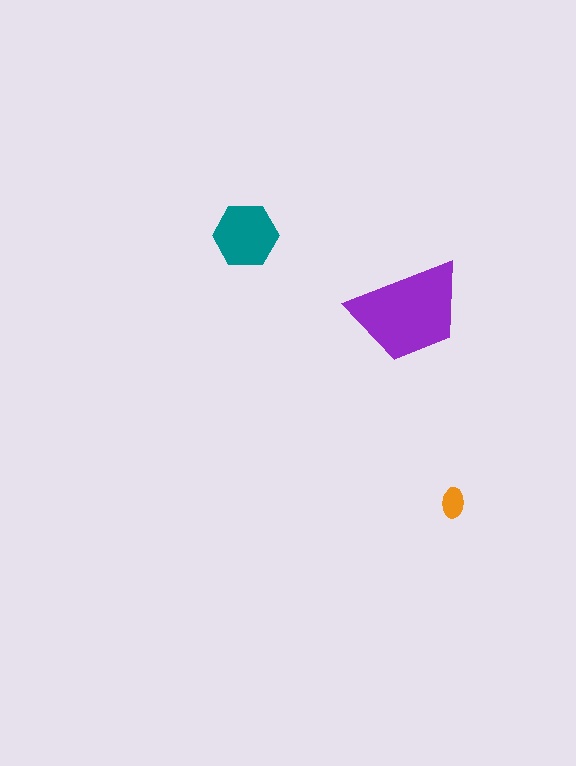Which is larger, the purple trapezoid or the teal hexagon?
The purple trapezoid.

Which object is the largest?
The purple trapezoid.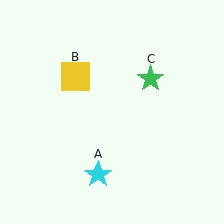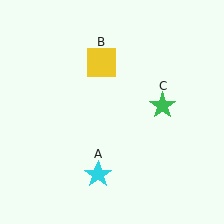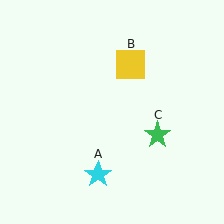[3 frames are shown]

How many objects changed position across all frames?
2 objects changed position: yellow square (object B), green star (object C).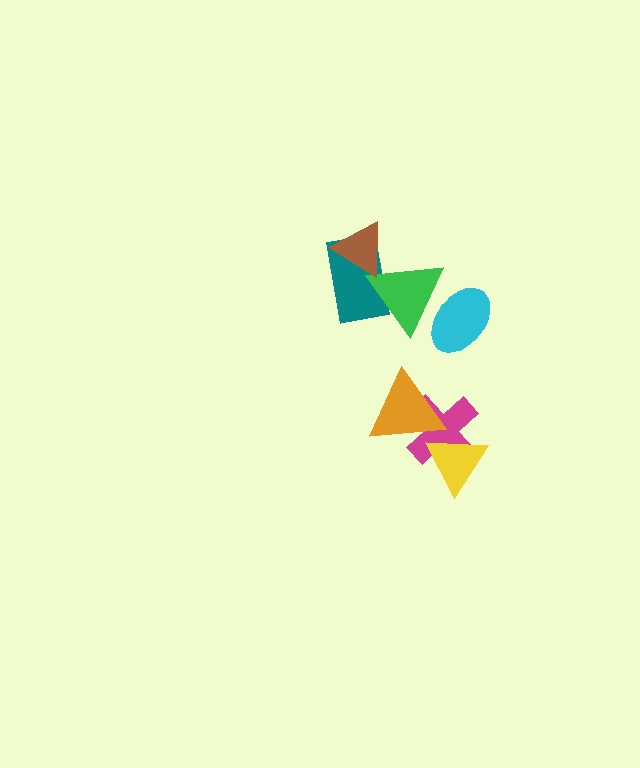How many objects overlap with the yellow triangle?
2 objects overlap with the yellow triangle.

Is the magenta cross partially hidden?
Yes, it is partially covered by another shape.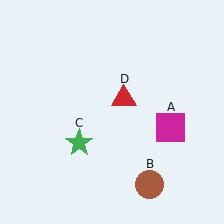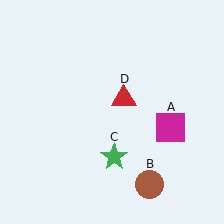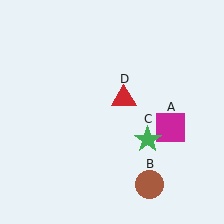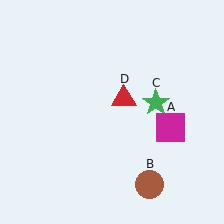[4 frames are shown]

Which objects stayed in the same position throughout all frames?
Magenta square (object A) and brown circle (object B) and red triangle (object D) remained stationary.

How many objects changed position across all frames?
1 object changed position: green star (object C).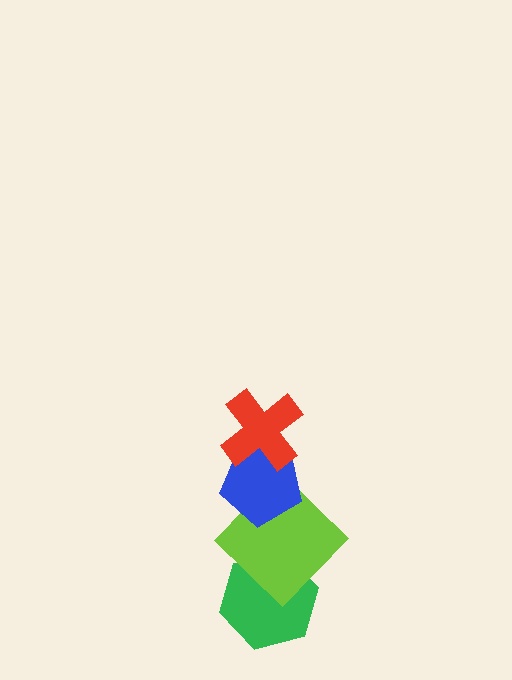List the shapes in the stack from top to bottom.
From top to bottom: the red cross, the blue pentagon, the lime diamond, the green hexagon.